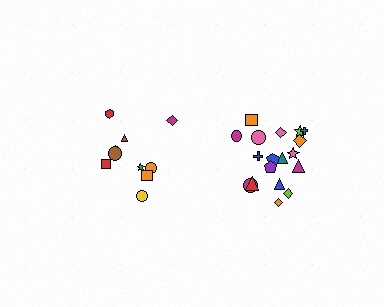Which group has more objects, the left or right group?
The right group.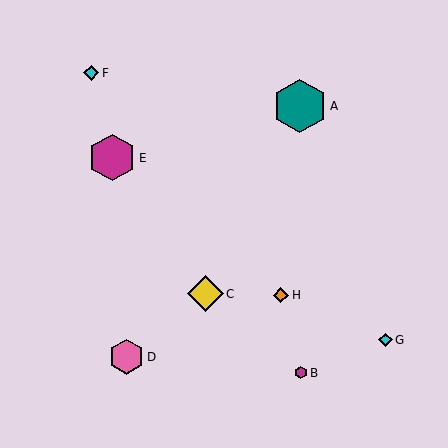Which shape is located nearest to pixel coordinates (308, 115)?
The teal hexagon (labeled A) at (300, 106) is nearest to that location.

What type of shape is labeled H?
Shape H is an orange diamond.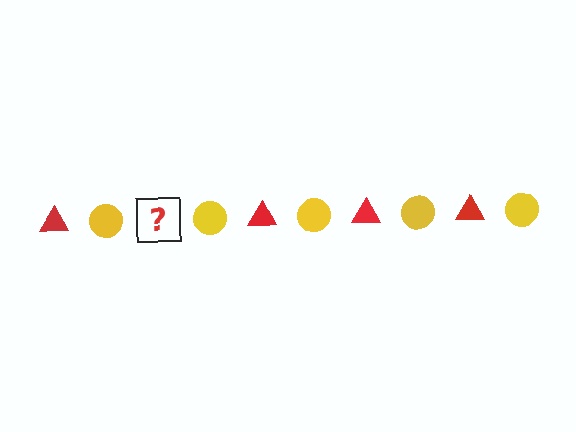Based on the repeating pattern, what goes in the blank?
The blank should be a red triangle.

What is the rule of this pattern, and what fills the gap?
The rule is that the pattern alternates between red triangle and yellow circle. The gap should be filled with a red triangle.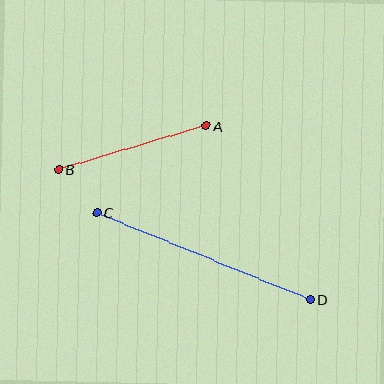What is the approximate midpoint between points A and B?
The midpoint is at approximately (133, 148) pixels.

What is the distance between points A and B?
The distance is approximately 154 pixels.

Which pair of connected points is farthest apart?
Points C and D are farthest apart.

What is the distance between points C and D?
The distance is approximately 230 pixels.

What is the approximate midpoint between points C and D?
The midpoint is at approximately (203, 256) pixels.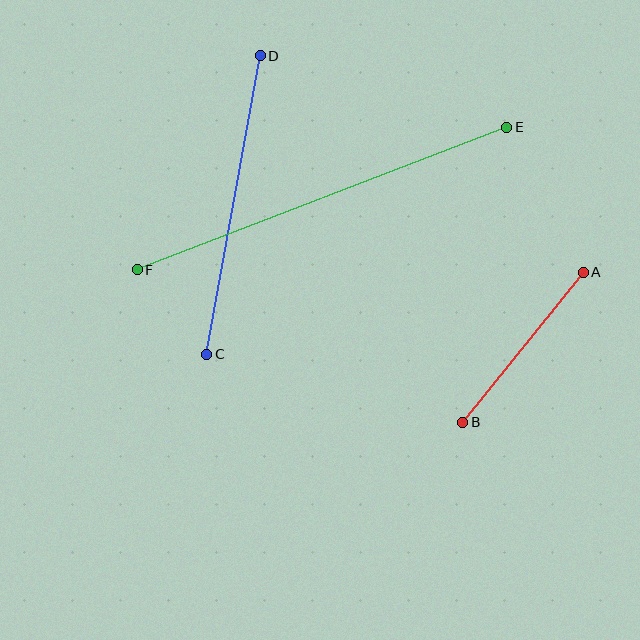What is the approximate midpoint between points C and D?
The midpoint is at approximately (234, 205) pixels.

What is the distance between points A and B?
The distance is approximately 192 pixels.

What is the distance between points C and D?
The distance is approximately 303 pixels.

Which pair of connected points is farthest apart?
Points E and F are farthest apart.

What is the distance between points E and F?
The distance is approximately 396 pixels.